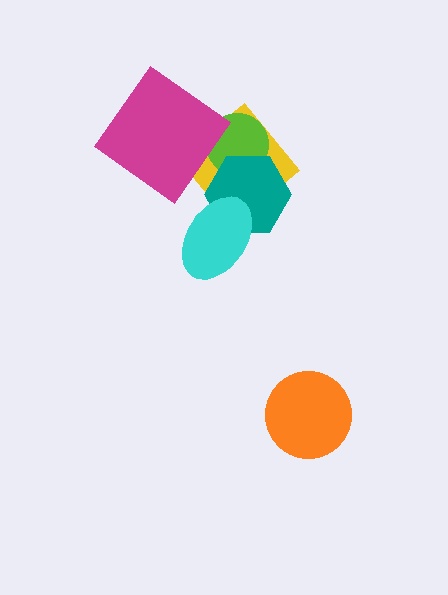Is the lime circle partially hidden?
Yes, it is partially covered by another shape.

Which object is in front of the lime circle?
The teal hexagon is in front of the lime circle.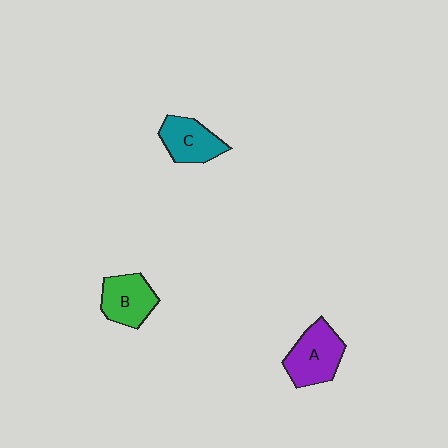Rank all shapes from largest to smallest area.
From largest to smallest: A (purple), B (green), C (teal).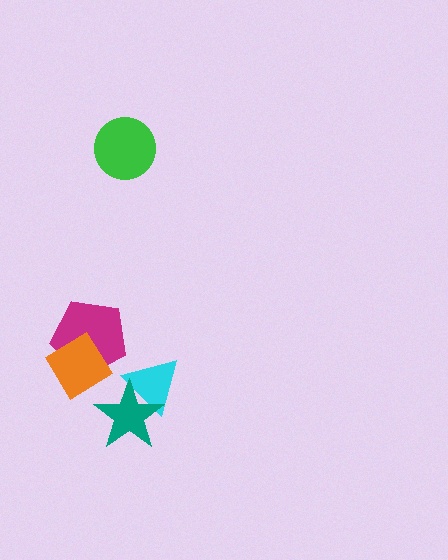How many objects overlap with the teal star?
1 object overlaps with the teal star.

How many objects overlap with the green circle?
0 objects overlap with the green circle.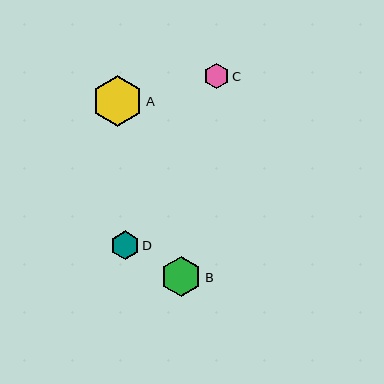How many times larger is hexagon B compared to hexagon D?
Hexagon B is approximately 1.4 times the size of hexagon D.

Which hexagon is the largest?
Hexagon A is the largest with a size of approximately 51 pixels.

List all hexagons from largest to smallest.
From largest to smallest: A, B, D, C.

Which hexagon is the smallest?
Hexagon C is the smallest with a size of approximately 25 pixels.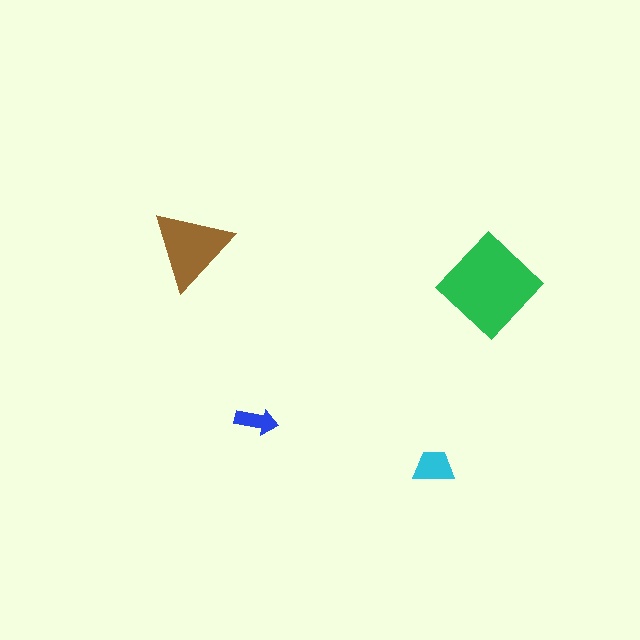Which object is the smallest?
The blue arrow.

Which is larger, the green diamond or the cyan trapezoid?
The green diamond.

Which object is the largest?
The green diamond.